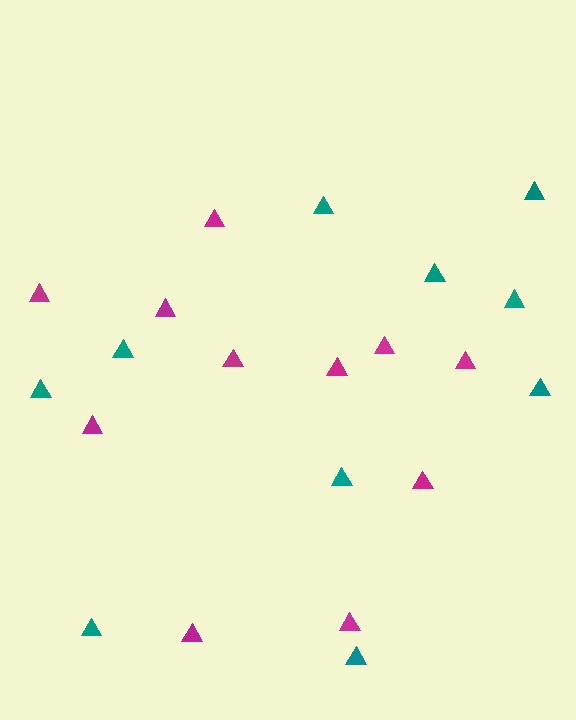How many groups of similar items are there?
There are 2 groups: one group of magenta triangles (11) and one group of teal triangles (10).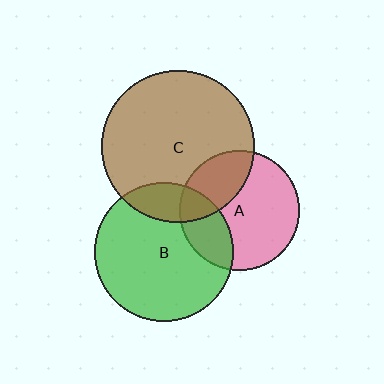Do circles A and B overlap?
Yes.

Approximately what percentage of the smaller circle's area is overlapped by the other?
Approximately 25%.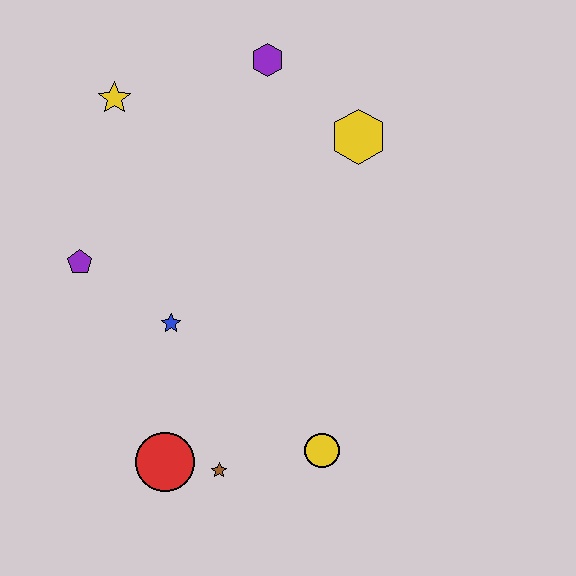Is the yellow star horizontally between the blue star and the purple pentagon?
Yes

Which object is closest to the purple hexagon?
The yellow hexagon is closest to the purple hexagon.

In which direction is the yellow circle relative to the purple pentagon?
The yellow circle is to the right of the purple pentagon.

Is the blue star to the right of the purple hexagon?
No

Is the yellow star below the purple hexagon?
Yes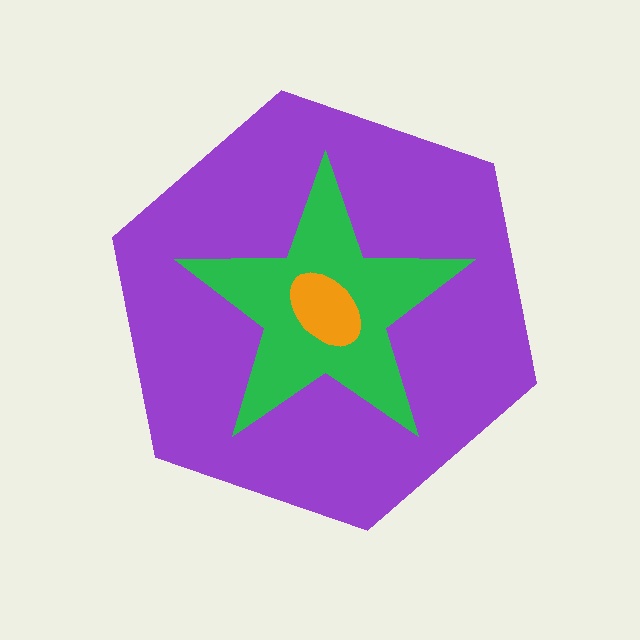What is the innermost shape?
The orange ellipse.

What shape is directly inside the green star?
The orange ellipse.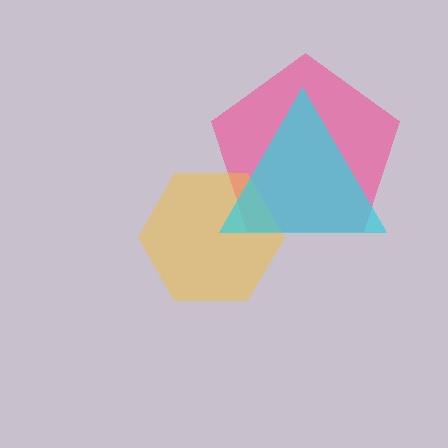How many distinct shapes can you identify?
There are 3 distinct shapes: a pink pentagon, a yellow hexagon, a cyan triangle.